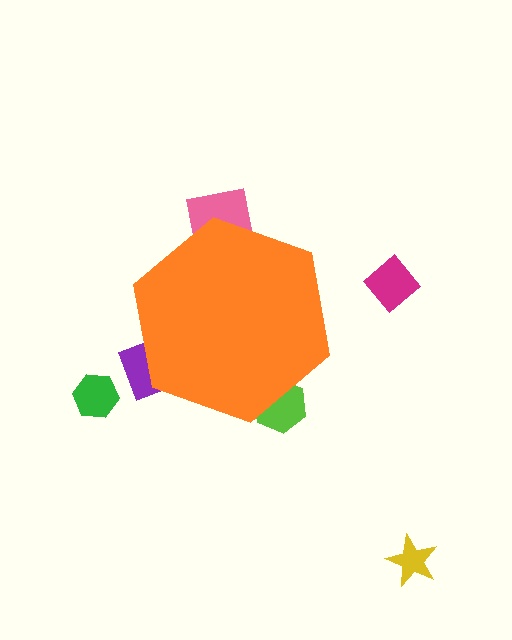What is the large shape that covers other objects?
An orange hexagon.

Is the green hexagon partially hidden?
No, the green hexagon is fully visible.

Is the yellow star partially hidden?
No, the yellow star is fully visible.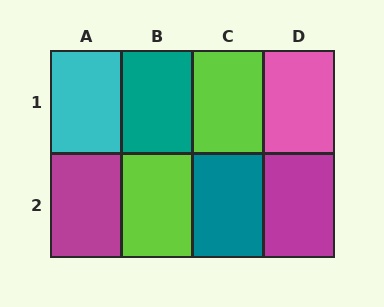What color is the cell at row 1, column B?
Teal.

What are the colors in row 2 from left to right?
Magenta, lime, teal, magenta.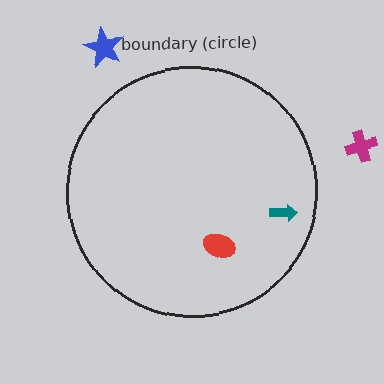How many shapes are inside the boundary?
2 inside, 2 outside.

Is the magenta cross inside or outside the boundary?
Outside.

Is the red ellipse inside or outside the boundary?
Inside.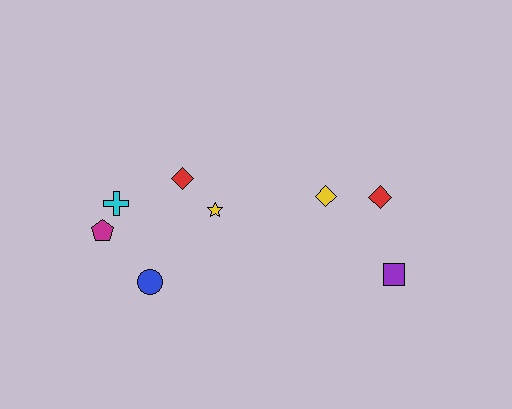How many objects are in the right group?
There are 3 objects.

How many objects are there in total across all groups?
There are 8 objects.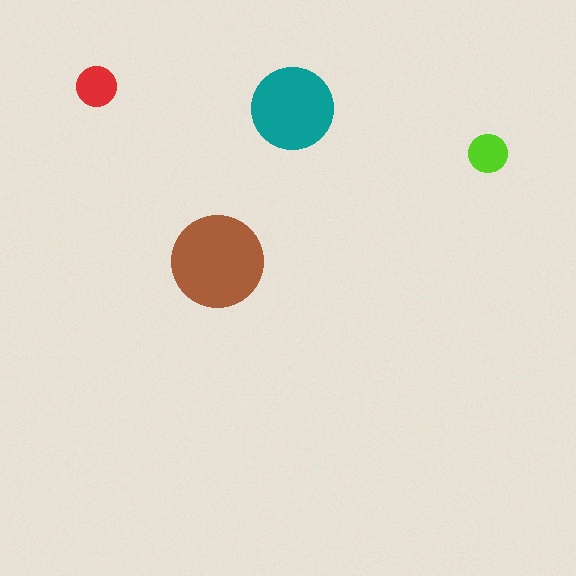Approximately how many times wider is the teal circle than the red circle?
About 2 times wider.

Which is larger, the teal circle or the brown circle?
The brown one.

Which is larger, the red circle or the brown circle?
The brown one.